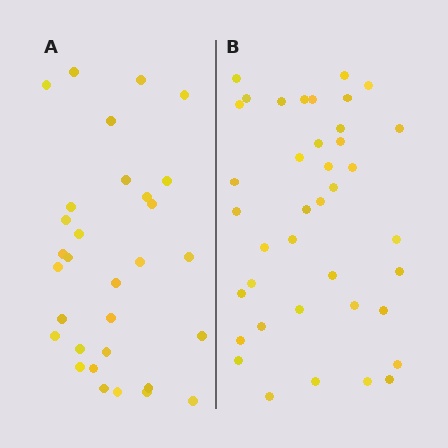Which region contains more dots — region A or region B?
Region B (the right region) has more dots.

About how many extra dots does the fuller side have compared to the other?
Region B has roughly 8 or so more dots than region A.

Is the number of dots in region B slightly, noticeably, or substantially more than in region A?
Region B has noticeably more, but not dramatically so. The ratio is roughly 1.3 to 1.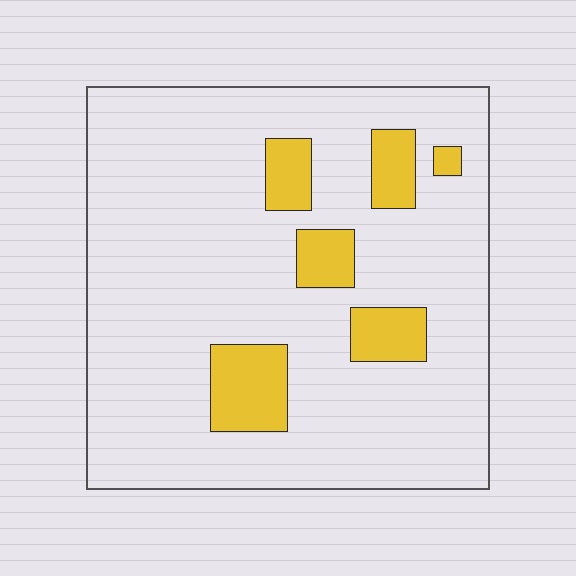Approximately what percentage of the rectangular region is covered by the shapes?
Approximately 15%.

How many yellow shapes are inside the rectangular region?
6.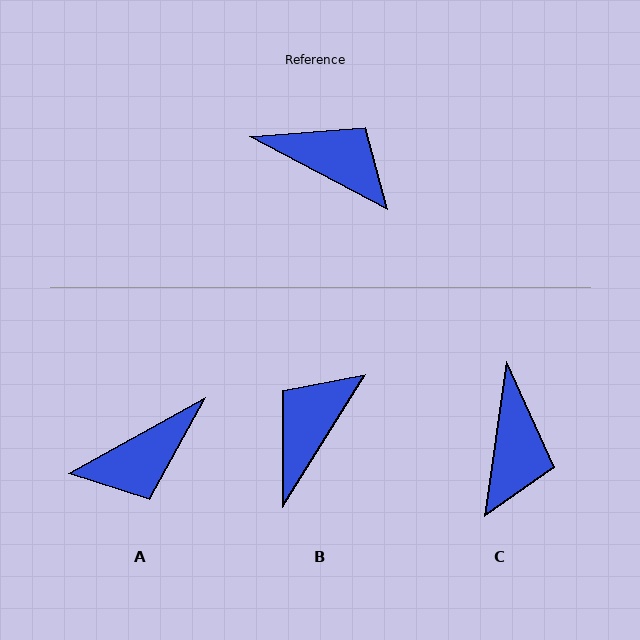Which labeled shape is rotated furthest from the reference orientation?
A, about 123 degrees away.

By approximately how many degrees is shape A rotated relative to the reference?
Approximately 123 degrees clockwise.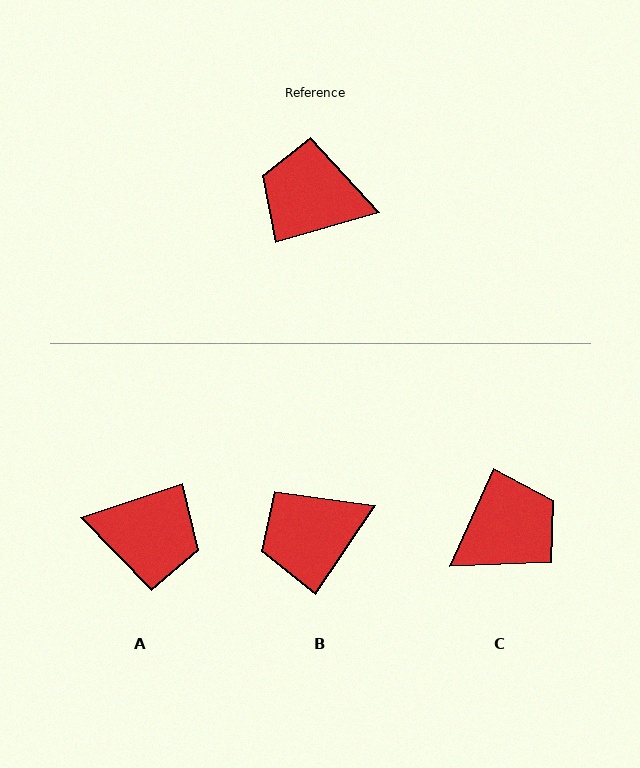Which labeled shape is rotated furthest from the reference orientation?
A, about 178 degrees away.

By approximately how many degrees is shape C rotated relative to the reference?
Approximately 130 degrees clockwise.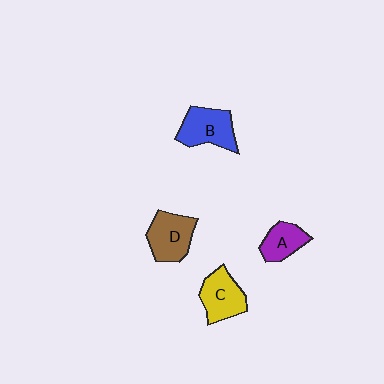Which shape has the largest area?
Shape B (blue).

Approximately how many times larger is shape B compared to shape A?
Approximately 1.4 times.